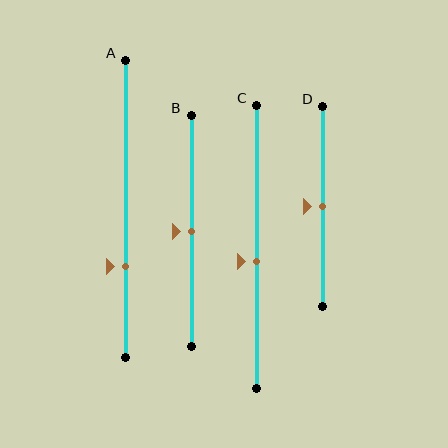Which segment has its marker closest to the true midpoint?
Segment B has its marker closest to the true midpoint.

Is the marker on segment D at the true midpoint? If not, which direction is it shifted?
Yes, the marker on segment D is at the true midpoint.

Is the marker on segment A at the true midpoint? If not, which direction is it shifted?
No, the marker on segment A is shifted downward by about 19% of the segment length.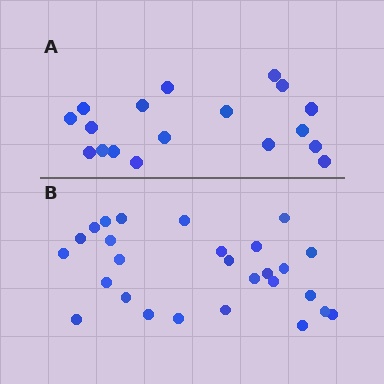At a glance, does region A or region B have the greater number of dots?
Region B (the bottom region) has more dots.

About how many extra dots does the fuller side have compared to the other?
Region B has roughly 8 or so more dots than region A.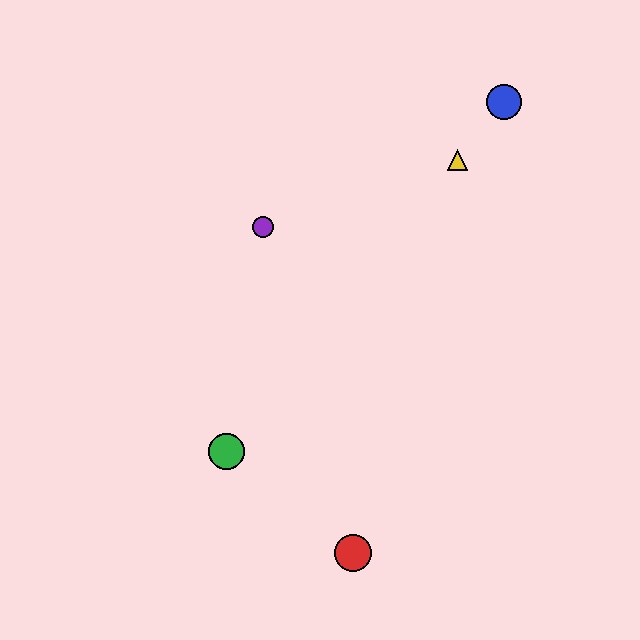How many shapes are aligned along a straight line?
3 shapes (the blue circle, the green circle, the yellow triangle) are aligned along a straight line.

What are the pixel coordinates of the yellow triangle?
The yellow triangle is at (458, 160).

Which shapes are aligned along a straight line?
The blue circle, the green circle, the yellow triangle are aligned along a straight line.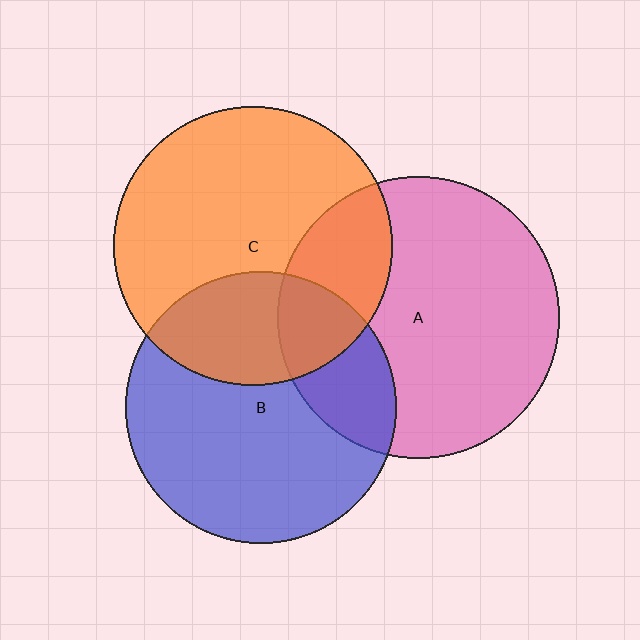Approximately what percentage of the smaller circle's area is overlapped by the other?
Approximately 25%.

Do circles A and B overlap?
Yes.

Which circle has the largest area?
Circle A (pink).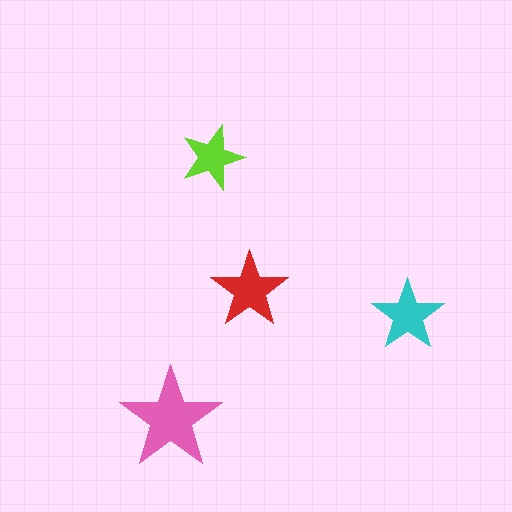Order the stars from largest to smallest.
the pink one, the red one, the cyan one, the lime one.